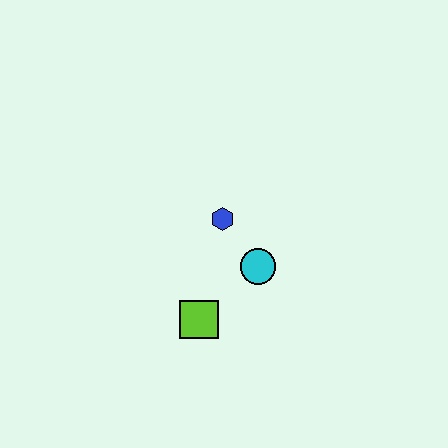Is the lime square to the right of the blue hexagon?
No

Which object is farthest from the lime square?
The blue hexagon is farthest from the lime square.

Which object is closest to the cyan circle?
The blue hexagon is closest to the cyan circle.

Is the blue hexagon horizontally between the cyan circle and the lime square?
Yes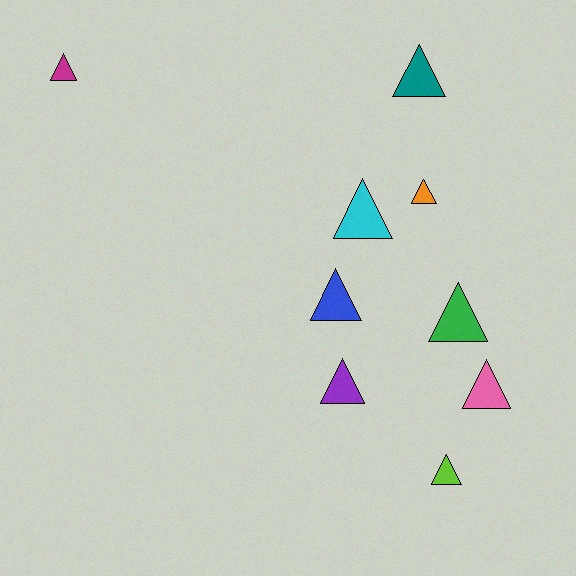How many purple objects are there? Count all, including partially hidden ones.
There is 1 purple object.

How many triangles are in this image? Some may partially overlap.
There are 9 triangles.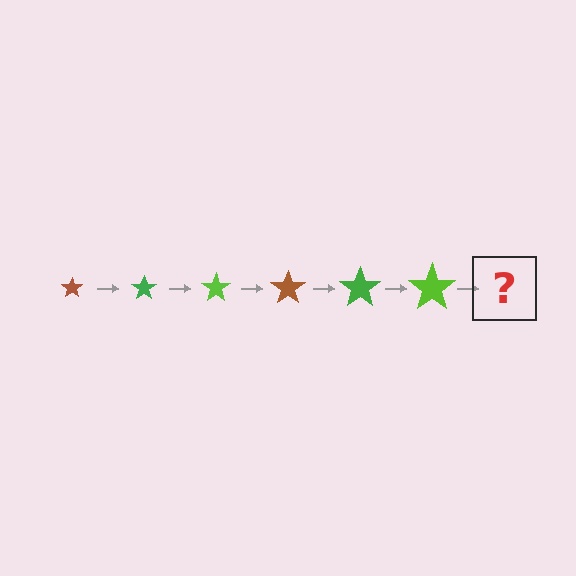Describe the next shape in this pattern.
It should be a brown star, larger than the previous one.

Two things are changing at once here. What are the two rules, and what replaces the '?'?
The two rules are that the star grows larger each step and the color cycles through brown, green, and lime. The '?' should be a brown star, larger than the previous one.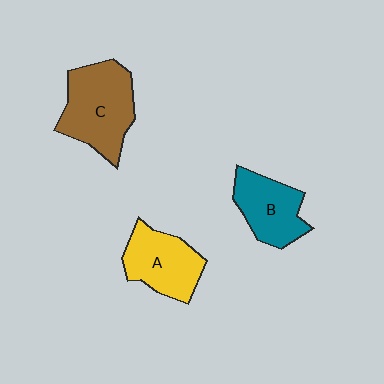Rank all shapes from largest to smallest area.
From largest to smallest: C (brown), A (yellow), B (teal).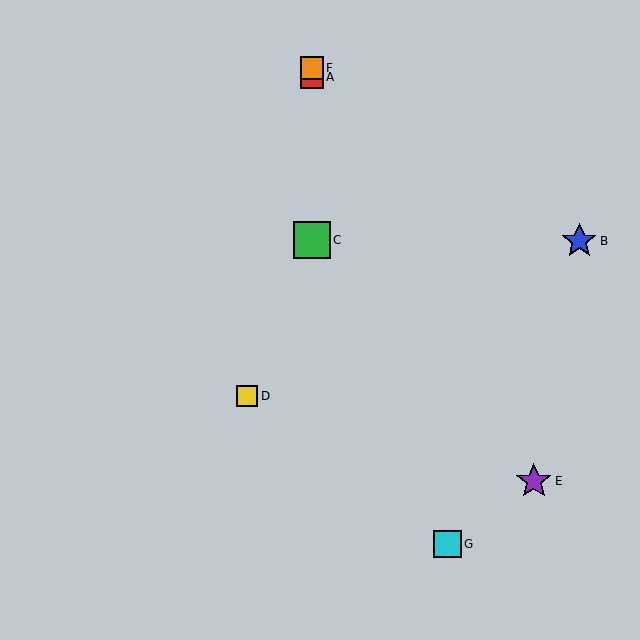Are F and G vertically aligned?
No, F is at x≈312 and G is at x≈448.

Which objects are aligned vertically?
Objects A, C, F are aligned vertically.